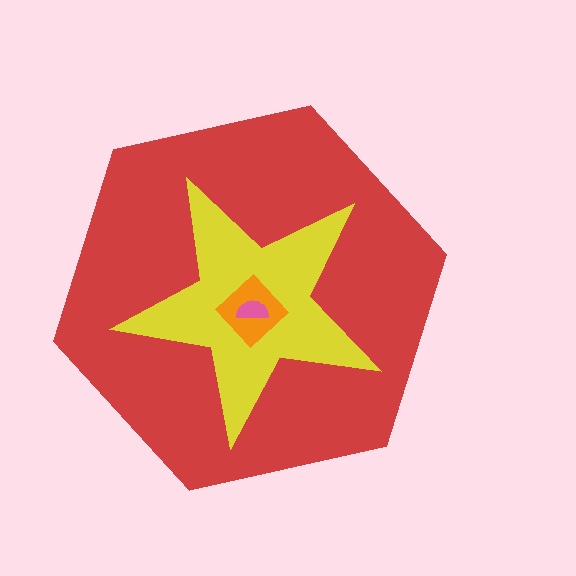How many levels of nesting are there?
4.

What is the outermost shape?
The red hexagon.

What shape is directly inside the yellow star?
The orange diamond.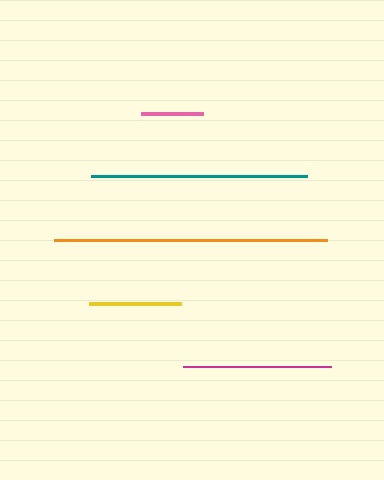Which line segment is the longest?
The orange line is the longest at approximately 273 pixels.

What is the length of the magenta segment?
The magenta segment is approximately 148 pixels long.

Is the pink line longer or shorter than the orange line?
The orange line is longer than the pink line.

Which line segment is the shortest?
The pink line is the shortest at approximately 62 pixels.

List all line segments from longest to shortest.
From longest to shortest: orange, teal, magenta, yellow, pink.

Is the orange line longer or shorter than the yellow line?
The orange line is longer than the yellow line.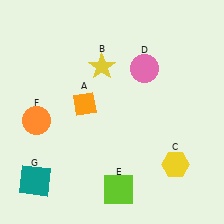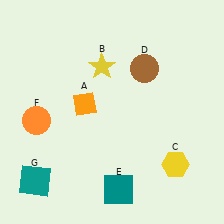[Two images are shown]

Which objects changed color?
D changed from pink to brown. E changed from lime to teal.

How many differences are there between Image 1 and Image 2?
There are 2 differences between the two images.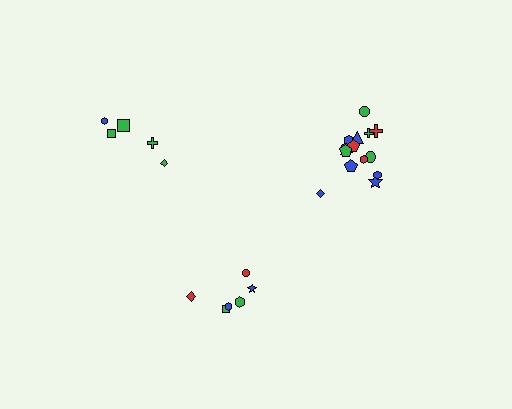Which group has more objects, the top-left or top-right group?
The top-right group.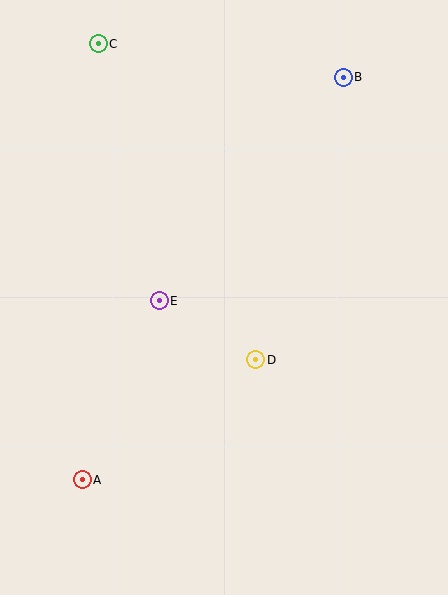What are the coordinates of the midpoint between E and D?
The midpoint between E and D is at (207, 330).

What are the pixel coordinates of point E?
Point E is at (159, 301).